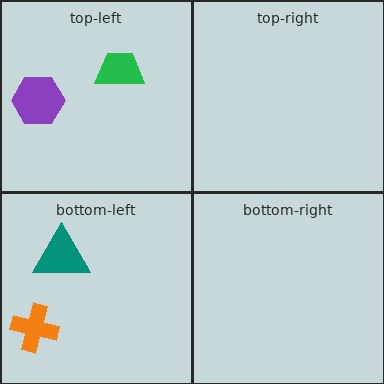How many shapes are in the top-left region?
2.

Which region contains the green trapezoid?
The top-left region.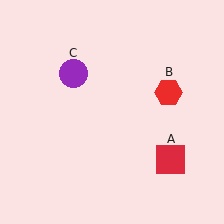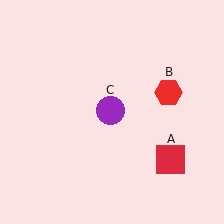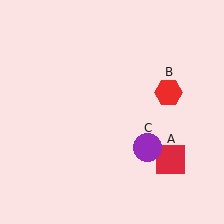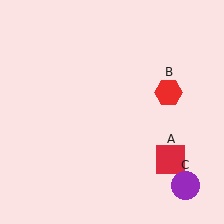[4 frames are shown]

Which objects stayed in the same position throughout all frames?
Red square (object A) and red hexagon (object B) remained stationary.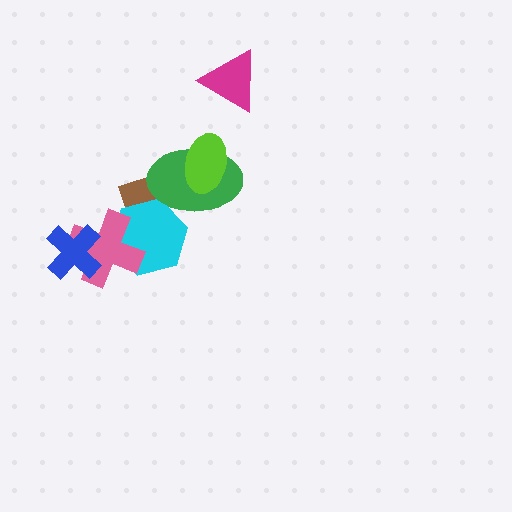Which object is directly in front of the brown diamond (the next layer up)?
The cyan hexagon is directly in front of the brown diamond.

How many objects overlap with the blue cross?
1 object overlaps with the blue cross.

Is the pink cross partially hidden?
Yes, it is partially covered by another shape.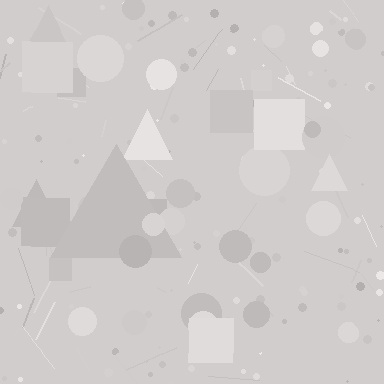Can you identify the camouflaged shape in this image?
The camouflaged shape is a triangle.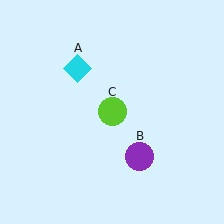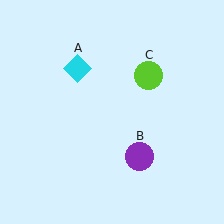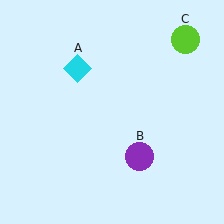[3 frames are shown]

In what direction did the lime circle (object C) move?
The lime circle (object C) moved up and to the right.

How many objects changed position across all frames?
1 object changed position: lime circle (object C).